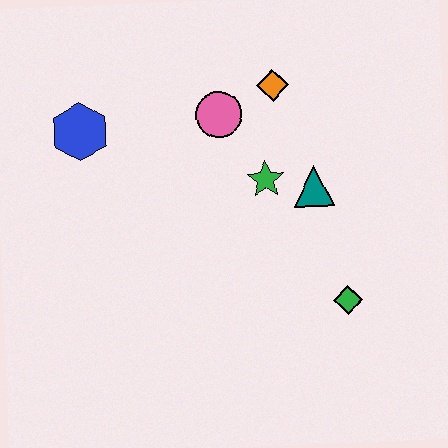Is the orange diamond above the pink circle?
Yes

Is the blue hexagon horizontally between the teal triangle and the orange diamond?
No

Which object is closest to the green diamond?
The teal triangle is closest to the green diamond.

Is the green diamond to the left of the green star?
No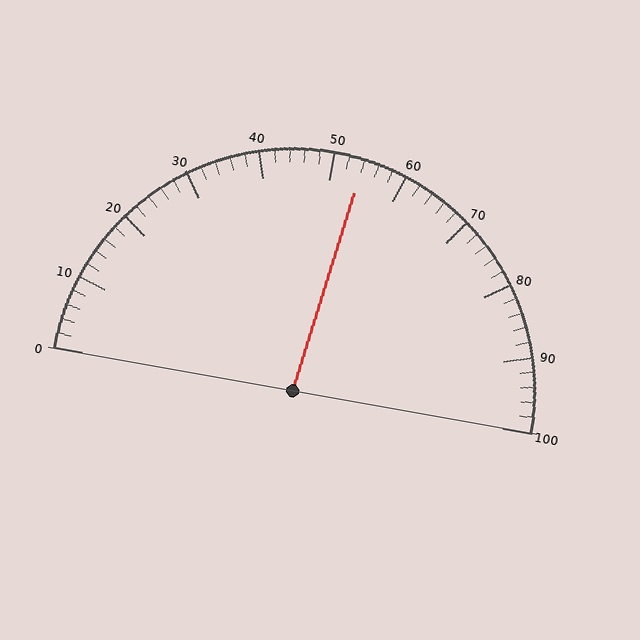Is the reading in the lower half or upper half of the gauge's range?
The reading is in the upper half of the range (0 to 100).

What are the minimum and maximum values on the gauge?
The gauge ranges from 0 to 100.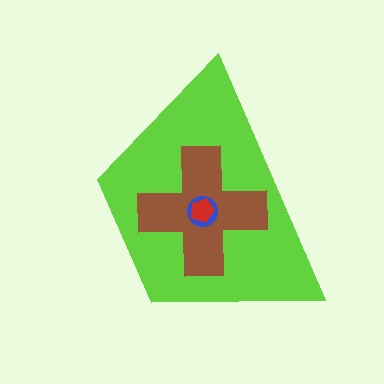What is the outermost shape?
The lime trapezoid.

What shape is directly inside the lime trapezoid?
The brown cross.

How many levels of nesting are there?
4.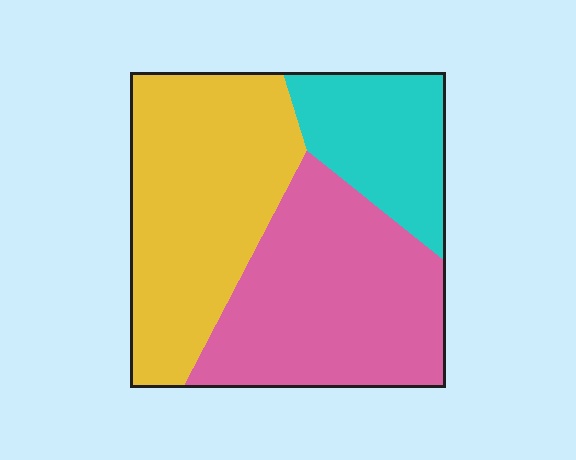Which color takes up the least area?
Cyan, at roughly 20%.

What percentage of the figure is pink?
Pink covers 40% of the figure.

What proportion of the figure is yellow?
Yellow covers roughly 40% of the figure.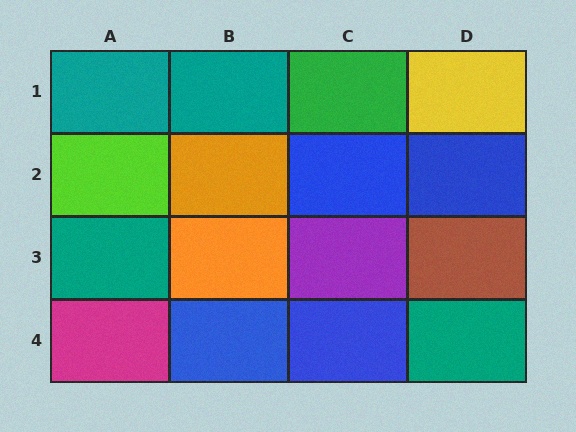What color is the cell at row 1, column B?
Teal.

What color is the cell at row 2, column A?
Lime.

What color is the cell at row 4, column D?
Teal.